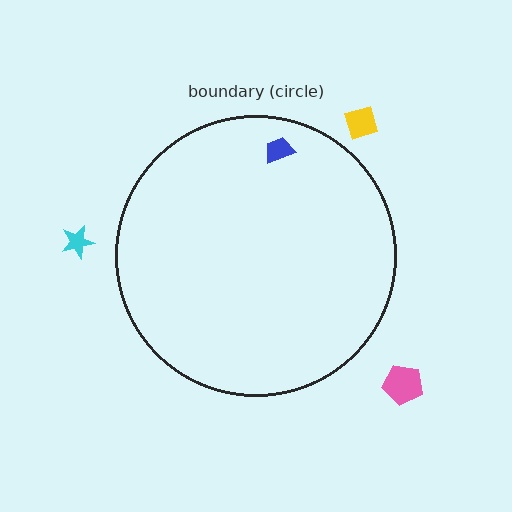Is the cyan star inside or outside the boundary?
Outside.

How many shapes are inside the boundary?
1 inside, 3 outside.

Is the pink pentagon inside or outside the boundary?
Outside.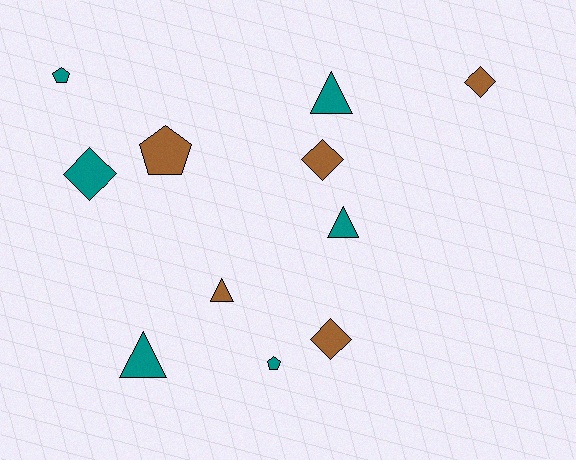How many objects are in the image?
There are 11 objects.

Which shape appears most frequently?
Triangle, with 4 objects.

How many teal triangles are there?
There are 3 teal triangles.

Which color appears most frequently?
Teal, with 6 objects.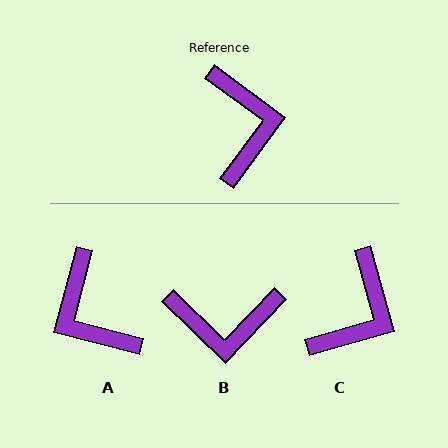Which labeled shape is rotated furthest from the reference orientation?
A, about 158 degrees away.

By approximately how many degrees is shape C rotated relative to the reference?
Approximately 38 degrees clockwise.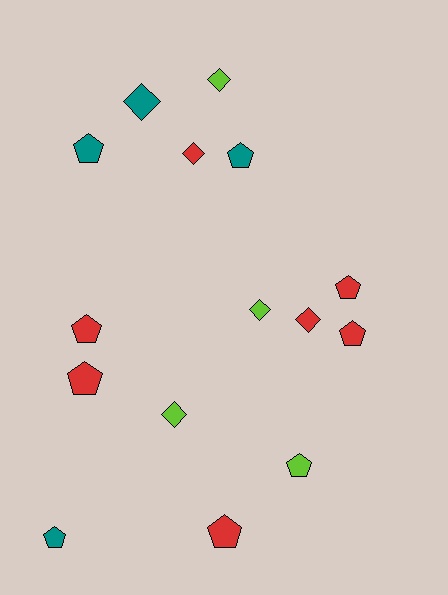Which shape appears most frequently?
Pentagon, with 9 objects.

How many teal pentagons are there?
There are 3 teal pentagons.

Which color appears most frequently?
Red, with 7 objects.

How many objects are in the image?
There are 15 objects.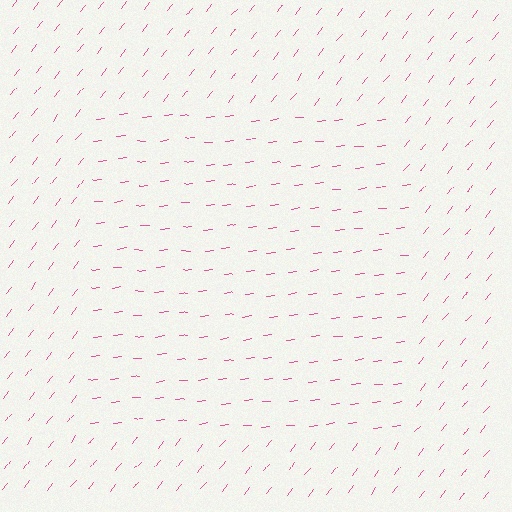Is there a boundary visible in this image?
Yes, there is a texture boundary formed by a change in line orientation.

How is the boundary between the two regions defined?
The boundary is defined purely by a change in line orientation (approximately 45 degrees difference). All lines are the same color and thickness.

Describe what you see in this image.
The image is filled with small pink line segments. A rectangle region in the image has lines oriented differently from the surrounding lines, creating a visible texture boundary.